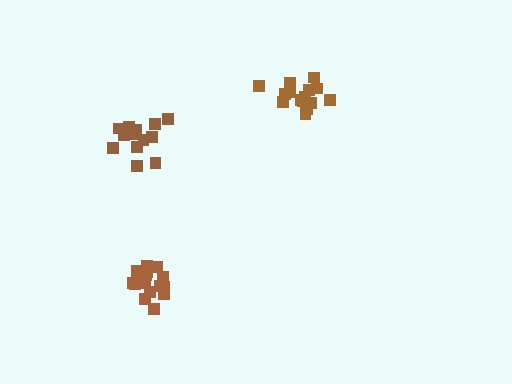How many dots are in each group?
Group 1: 17 dots, Group 2: 14 dots, Group 3: 17 dots (48 total).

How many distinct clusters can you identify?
There are 3 distinct clusters.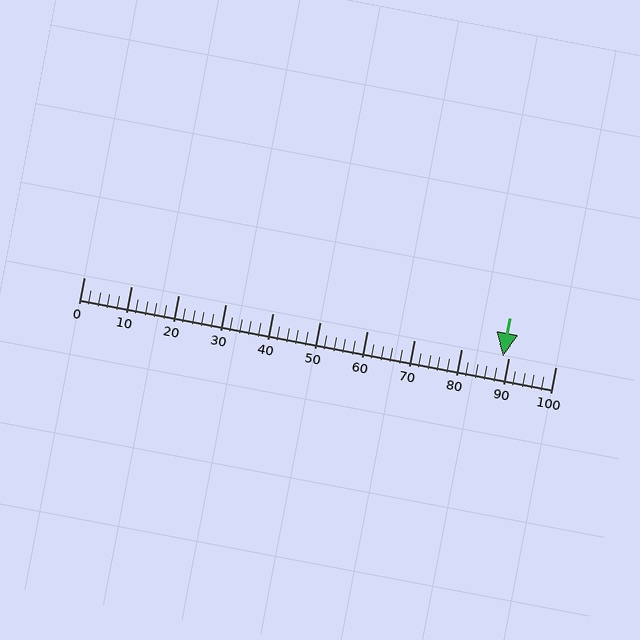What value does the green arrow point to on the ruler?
The green arrow points to approximately 89.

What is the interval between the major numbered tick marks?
The major tick marks are spaced 10 units apart.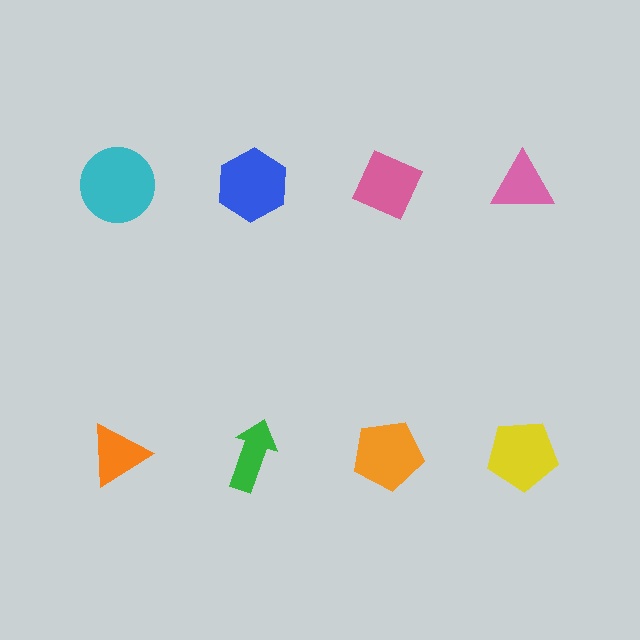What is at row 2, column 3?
An orange pentagon.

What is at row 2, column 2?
A green arrow.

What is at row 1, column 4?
A pink triangle.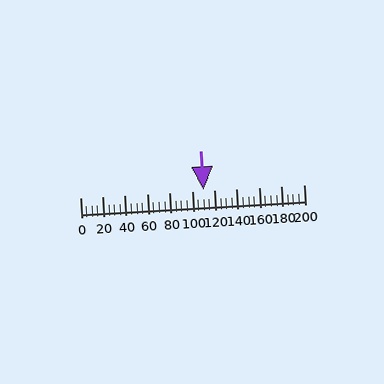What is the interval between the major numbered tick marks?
The major tick marks are spaced 20 units apart.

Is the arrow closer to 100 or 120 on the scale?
The arrow is closer to 120.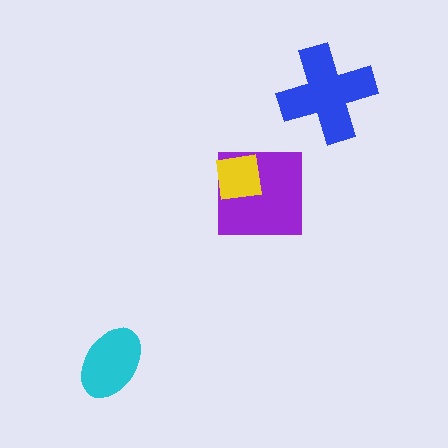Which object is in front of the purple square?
The yellow square is in front of the purple square.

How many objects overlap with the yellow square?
1 object overlaps with the yellow square.